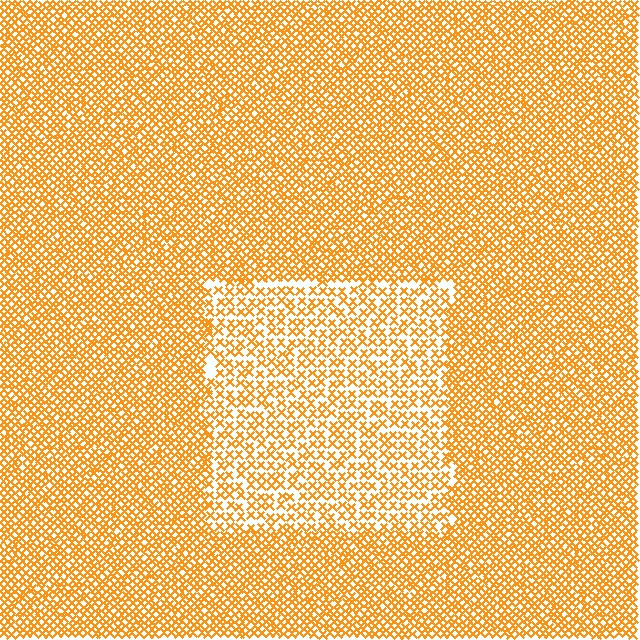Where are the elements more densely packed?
The elements are more densely packed outside the rectangle boundary.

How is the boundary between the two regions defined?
The boundary is defined by a change in element density (approximately 1.8x ratio). All elements are the same color, size, and shape.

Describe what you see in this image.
The image contains small orange elements arranged at two different densities. A rectangle-shaped region is visible where the elements are less densely packed than the surrounding area.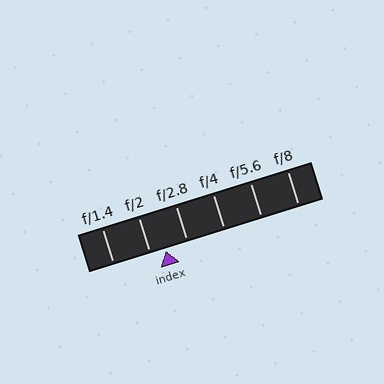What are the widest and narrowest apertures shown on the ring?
The widest aperture shown is f/1.4 and the narrowest is f/8.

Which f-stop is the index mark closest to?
The index mark is closest to f/2.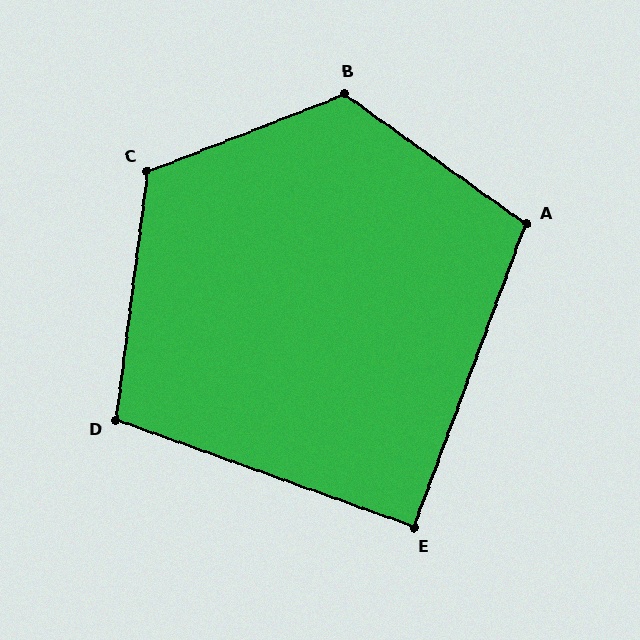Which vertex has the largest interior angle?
B, at approximately 123 degrees.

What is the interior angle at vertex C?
Approximately 119 degrees (obtuse).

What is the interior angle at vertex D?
Approximately 102 degrees (obtuse).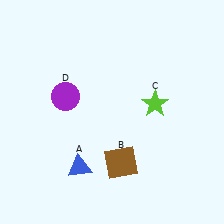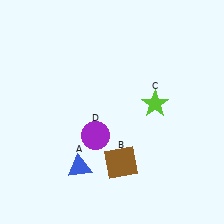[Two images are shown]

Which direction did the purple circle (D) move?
The purple circle (D) moved down.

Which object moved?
The purple circle (D) moved down.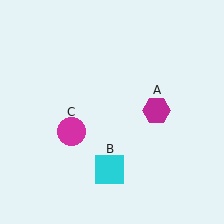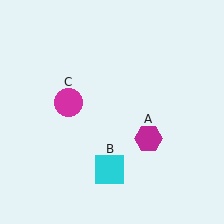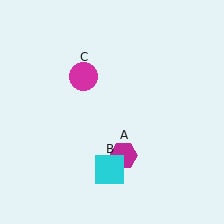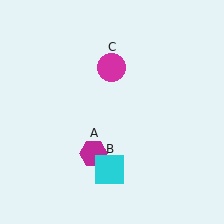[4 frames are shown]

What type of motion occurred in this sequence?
The magenta hexagon (object A), magenta circle (object C) rotated clockwise around the center of the scene.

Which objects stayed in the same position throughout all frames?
Cyan square (object B) remained stationary.